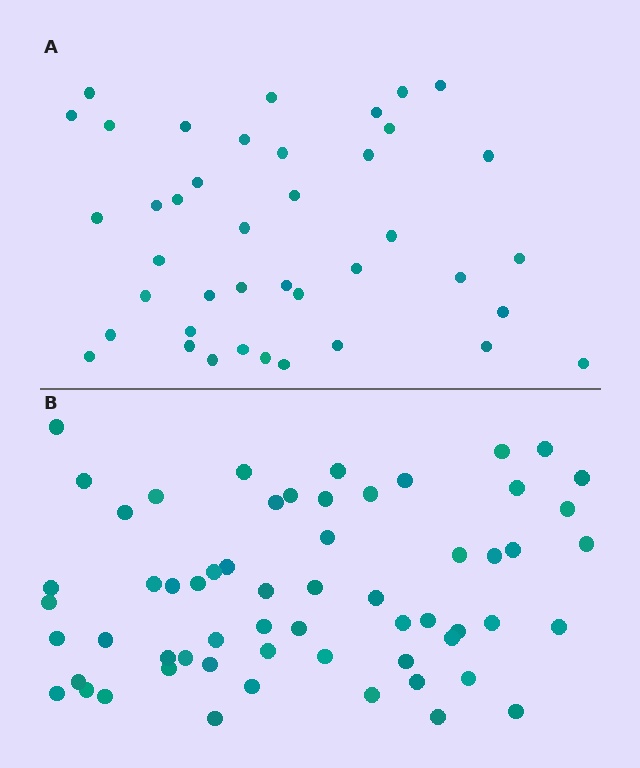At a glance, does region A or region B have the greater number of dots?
Region B (the bottom region) has more dots.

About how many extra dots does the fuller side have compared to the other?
Region B has approximately 20 more dots than region A.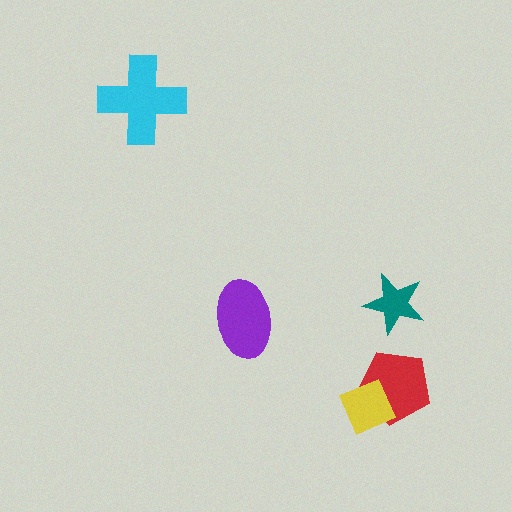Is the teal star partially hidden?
No, no other shape covers it.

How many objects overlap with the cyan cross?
0 objects overlap with the cyan cross.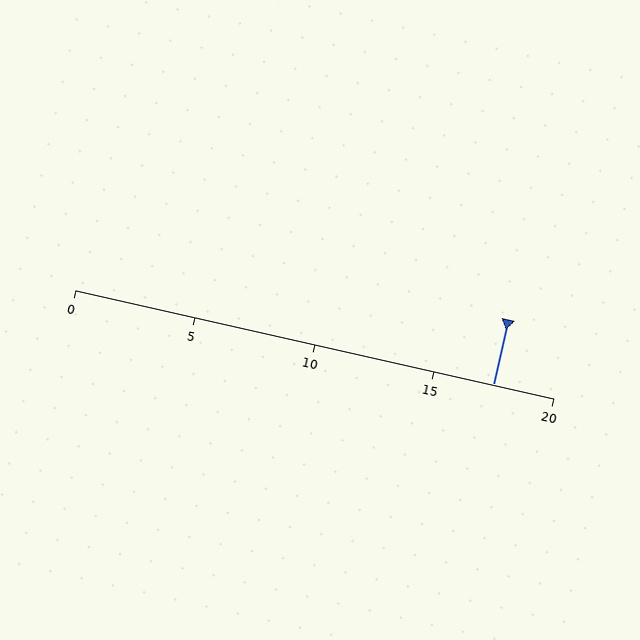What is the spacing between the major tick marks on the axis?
The major ticks are spaced 5 apart.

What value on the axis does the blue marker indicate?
The marker indicates approximately 17.5.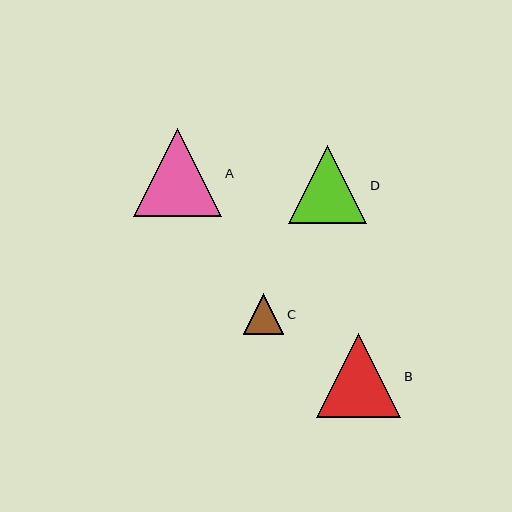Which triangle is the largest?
Triangle A is the largest with a size of approximately 88 pixels.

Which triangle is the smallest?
Triangle C is the smallest with a size of approximately 41 pixels.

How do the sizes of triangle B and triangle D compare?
Triangle B and triangle D are approximately the same size.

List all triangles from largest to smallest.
From largest to smallest: A, B, D, C.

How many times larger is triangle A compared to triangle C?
Triangle A is approximately 2.2 times the size of triangle C.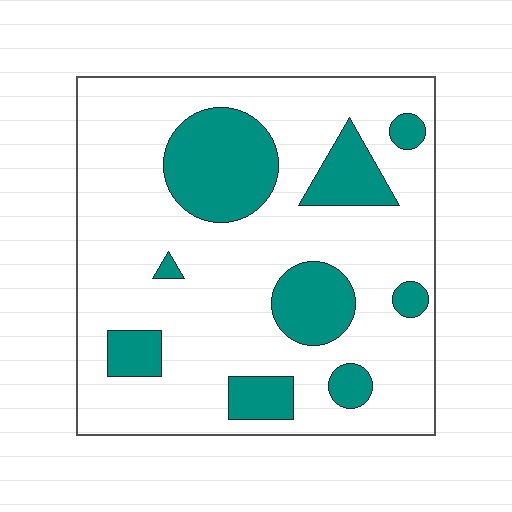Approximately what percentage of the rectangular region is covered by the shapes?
Approximately 25%.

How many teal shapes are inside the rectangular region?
9.